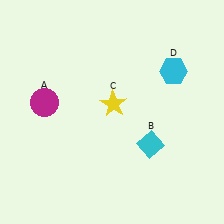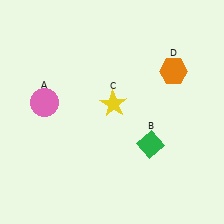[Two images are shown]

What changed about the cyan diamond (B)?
In Image 1, B is cyan. In Image 2, it changed to green.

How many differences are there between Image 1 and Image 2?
There are 3 differences between the two images.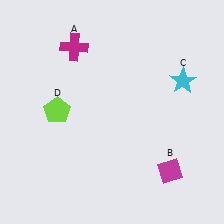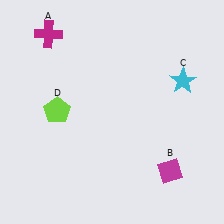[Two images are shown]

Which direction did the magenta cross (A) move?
The magenta cross (A) moved left.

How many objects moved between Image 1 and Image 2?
1 object moved between the two images.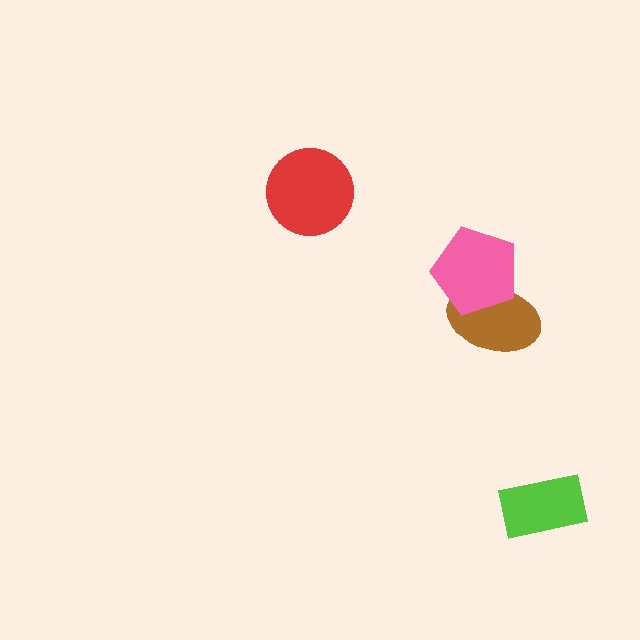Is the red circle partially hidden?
No, no other shape covers it.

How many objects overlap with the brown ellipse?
1 object overlaps with the brown ellipse.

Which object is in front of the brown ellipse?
The pink pentagon is in front of the brown ellipse.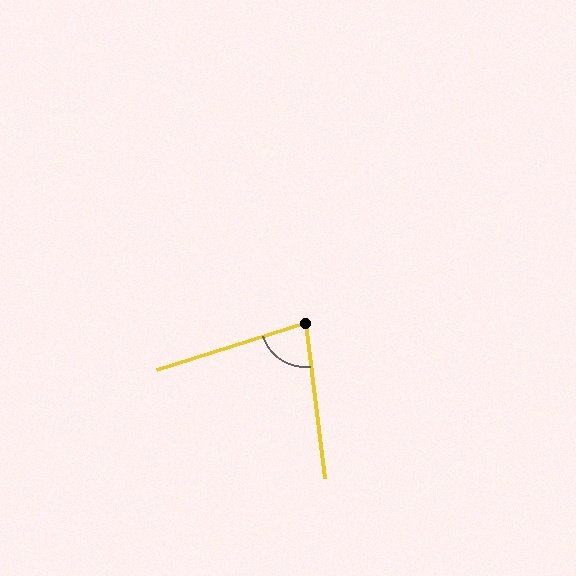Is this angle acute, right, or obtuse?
It is acute.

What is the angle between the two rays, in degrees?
Approximately 79 degrees.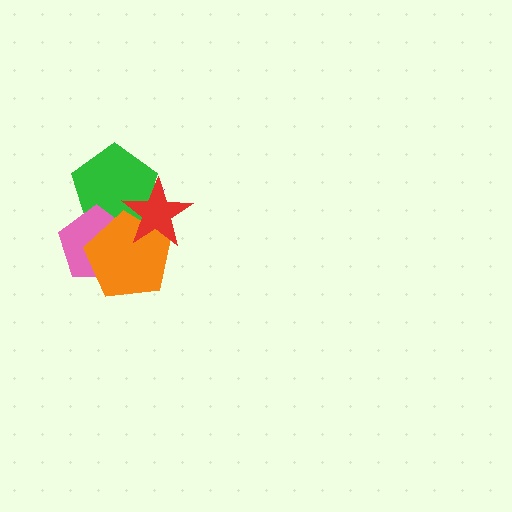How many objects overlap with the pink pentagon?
4 objects overlap with the pink pentagon.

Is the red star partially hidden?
No, no other shape covers it.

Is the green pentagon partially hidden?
Yes, it is partially covered by another shape.